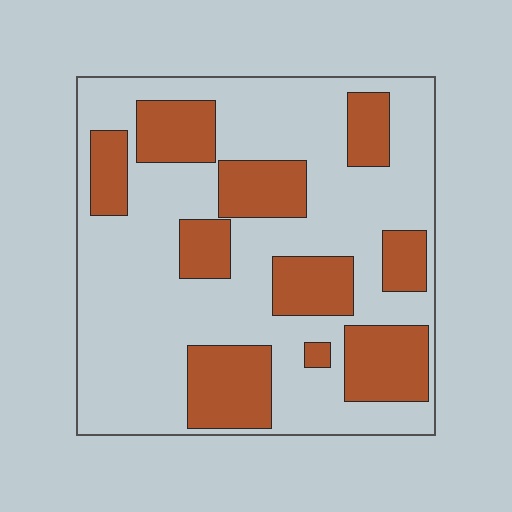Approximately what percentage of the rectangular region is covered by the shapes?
Approximately 30%.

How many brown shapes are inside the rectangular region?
10.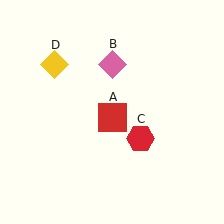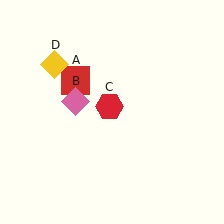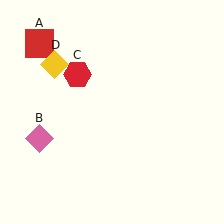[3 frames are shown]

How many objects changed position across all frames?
3 objects changed position: red square (object A), pink diamond (object B), red hexagon (object C).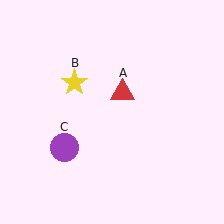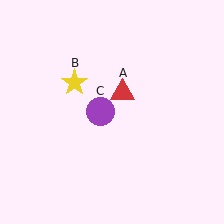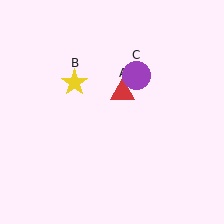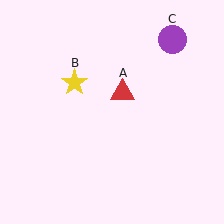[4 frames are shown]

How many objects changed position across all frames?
1 object changed position: purple circle (object C).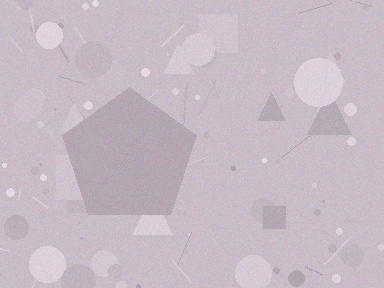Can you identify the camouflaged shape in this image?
The camouflaged shape is a pentagon.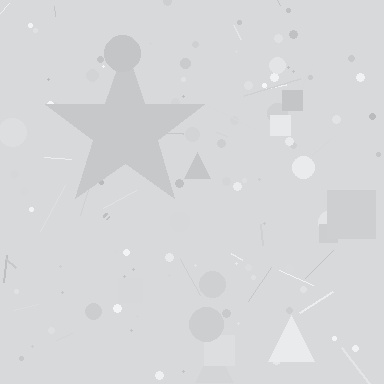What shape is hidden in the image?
A star is hidden in the image.